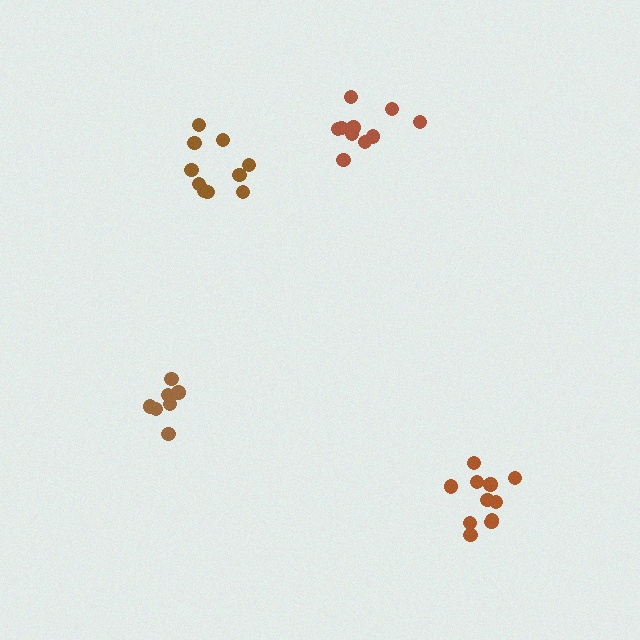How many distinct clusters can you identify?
There are 4 distinct clusters.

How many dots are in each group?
Group 1: 10 dots, Group 2: 8 dots, Group 3: 11 dots, Group 4: 10 dots (39 total).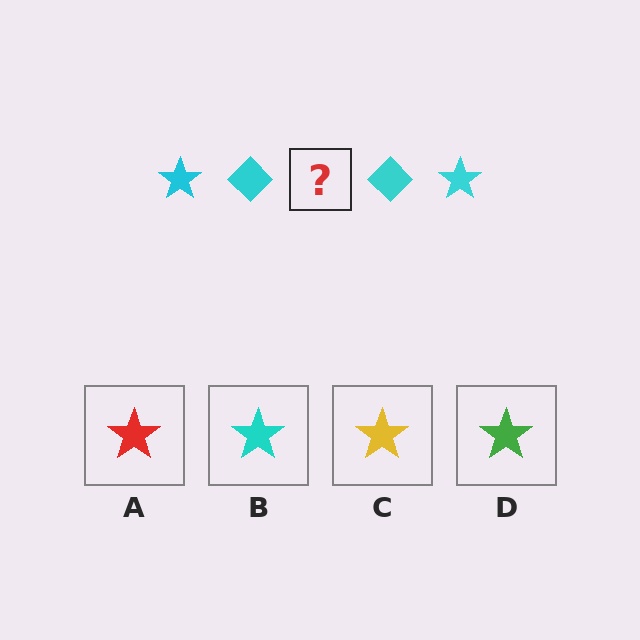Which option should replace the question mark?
Option B.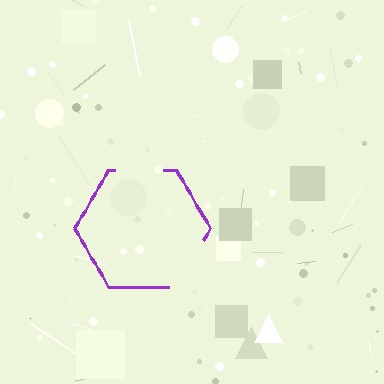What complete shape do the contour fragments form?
The contour fragments form a hexagon.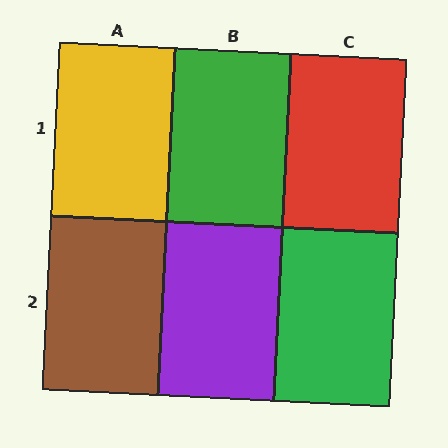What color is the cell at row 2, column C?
Green.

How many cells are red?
1 cell is red.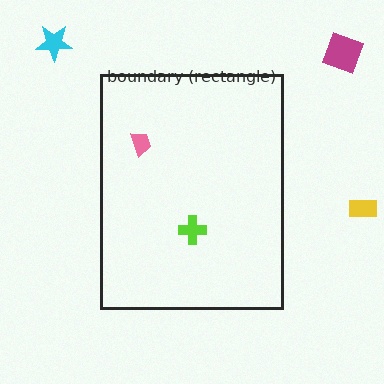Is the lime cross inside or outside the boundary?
Inside.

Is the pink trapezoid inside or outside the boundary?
Inside.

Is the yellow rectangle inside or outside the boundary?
Outside.